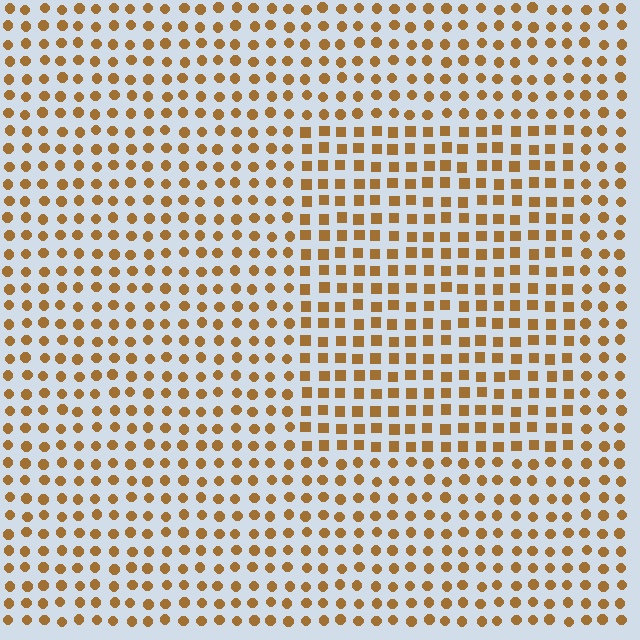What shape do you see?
I see a rectangle.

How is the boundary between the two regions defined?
The boundary is defined by a change in element shape: squares inside vs. circles outside. All elements share the same color and spacing.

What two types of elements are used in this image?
The image uses squares inside the rectangle region and circles outside it.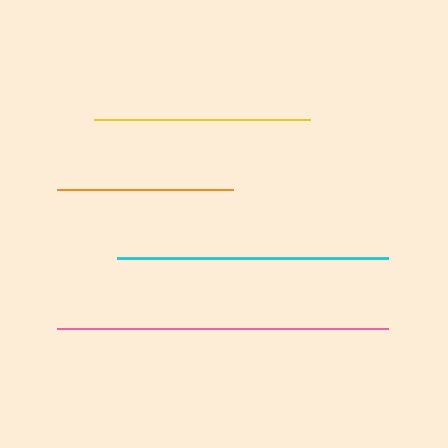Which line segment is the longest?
The pink line is the longest at approximately 330 pixels.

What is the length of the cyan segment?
The cyan segment is approximately 272 pixels long.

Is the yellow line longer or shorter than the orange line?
The yellow line is longer than the orange line.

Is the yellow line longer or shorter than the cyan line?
The cyan line is longer than the yellow line.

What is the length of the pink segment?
The pink segment is approximately 330 pixels long.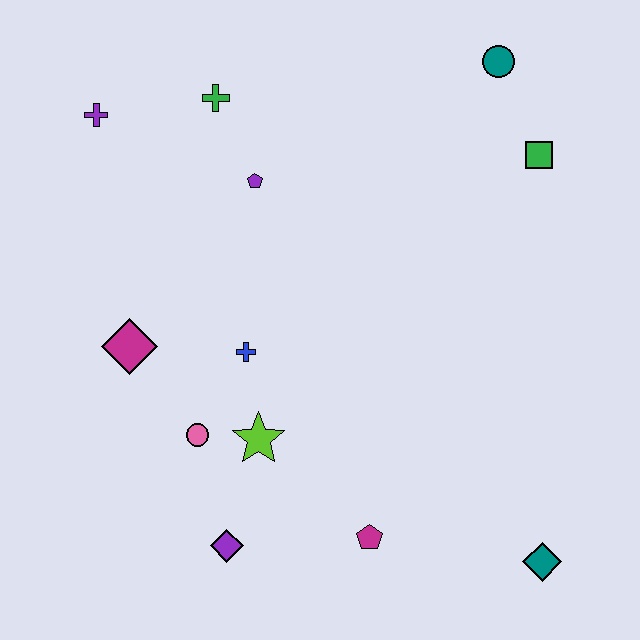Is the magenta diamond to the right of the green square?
No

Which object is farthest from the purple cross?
The teal diamond is farthest from the purple cross.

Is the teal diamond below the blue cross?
Yes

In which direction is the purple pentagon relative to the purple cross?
The purple pentagon is to the right of the purple cross.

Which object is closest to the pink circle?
The lime star is closest to the pink circle.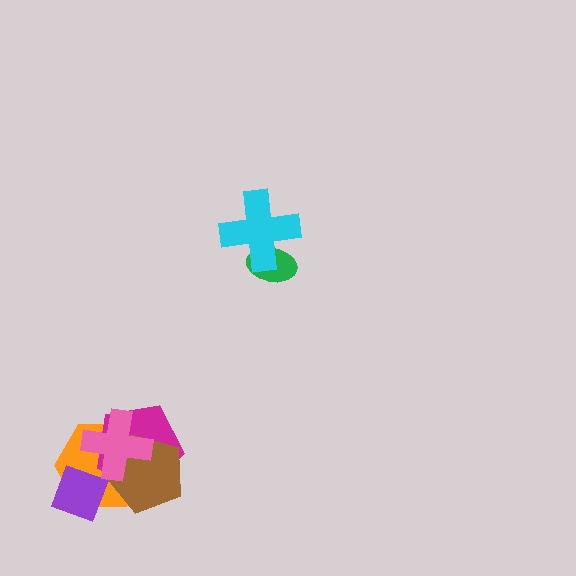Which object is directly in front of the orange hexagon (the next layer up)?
The magenta pentagon is directly in front of the orange hexagon.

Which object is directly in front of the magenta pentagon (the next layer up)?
The brown pentagon is directly in front of the magenta pentagon.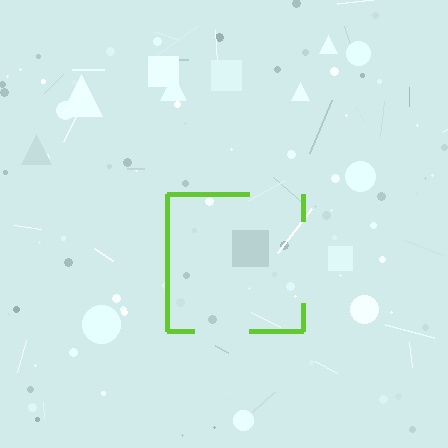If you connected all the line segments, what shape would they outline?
They would outline a square.